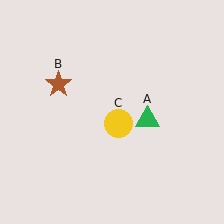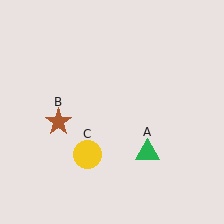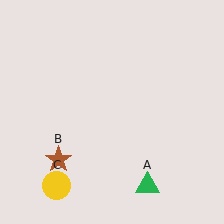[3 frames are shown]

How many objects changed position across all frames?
3 objects changed position: green triangle (object A), brown star (object B), yellow circle (object C).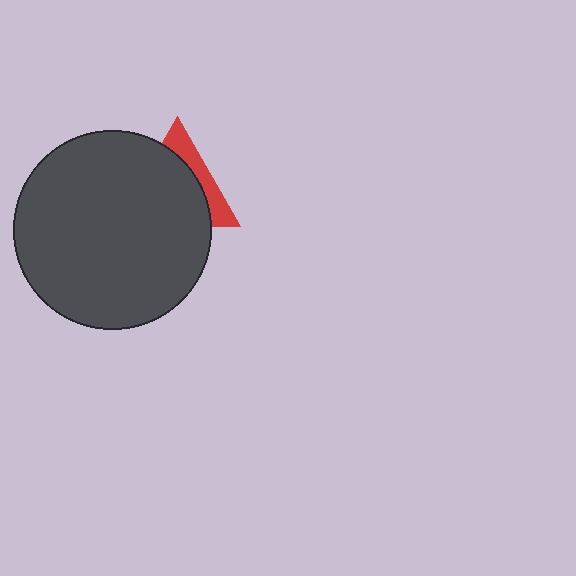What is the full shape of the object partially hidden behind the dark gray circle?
The partially hidden object is a red triangle.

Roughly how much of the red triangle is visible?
A small part of it is visible (roughly 30%).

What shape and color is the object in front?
The object in front is a dark gray circle.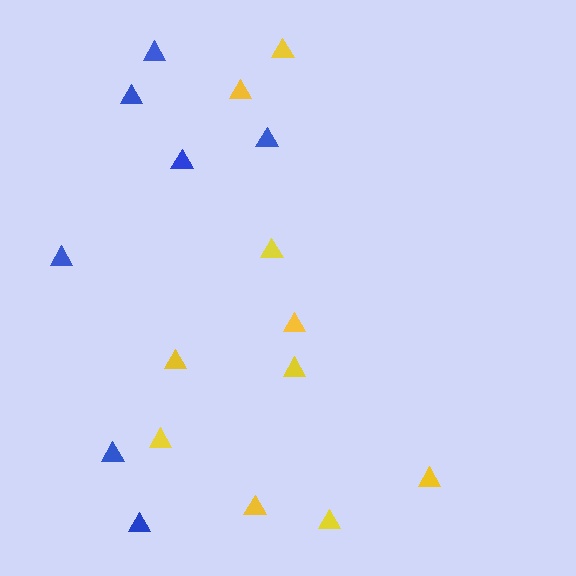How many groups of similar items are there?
There are 2 groups: one group of blue triangles (7) and one group of yellow triangles (10).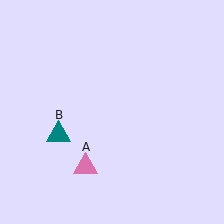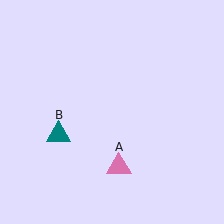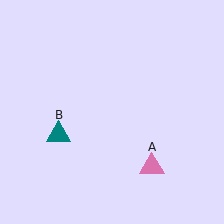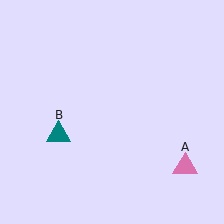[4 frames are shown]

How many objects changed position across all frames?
1 object changed position: pink triangle (object A).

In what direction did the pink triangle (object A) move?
The pink triangle (object A) moved right.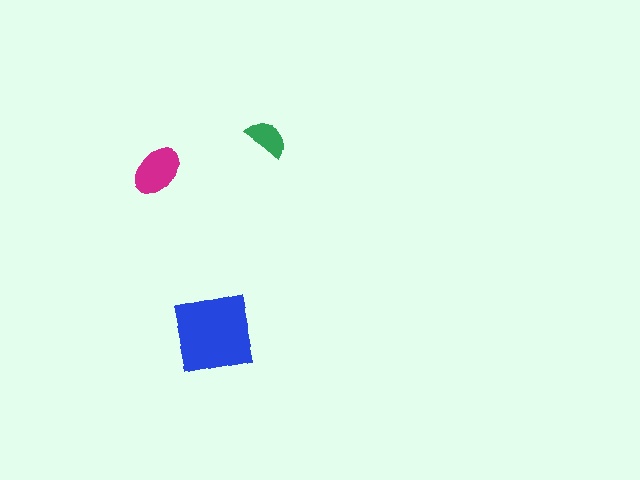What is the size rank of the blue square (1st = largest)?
1st.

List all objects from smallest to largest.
The green semicircle, the magenta ellipse, the blue square.